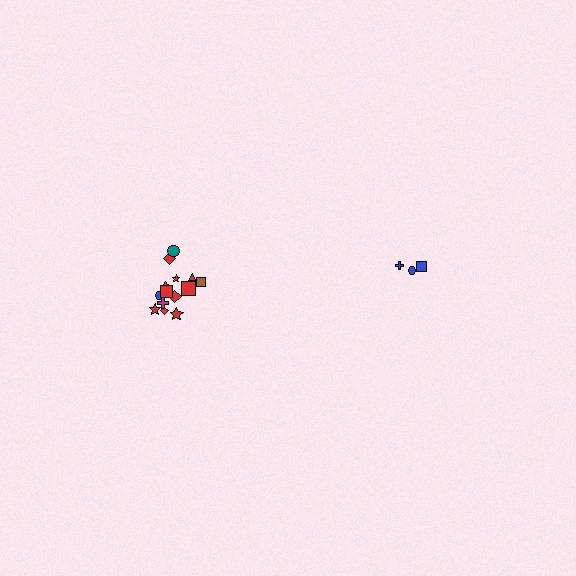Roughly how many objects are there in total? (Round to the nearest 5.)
Roughly 20 objects in total.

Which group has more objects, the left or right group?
The left group.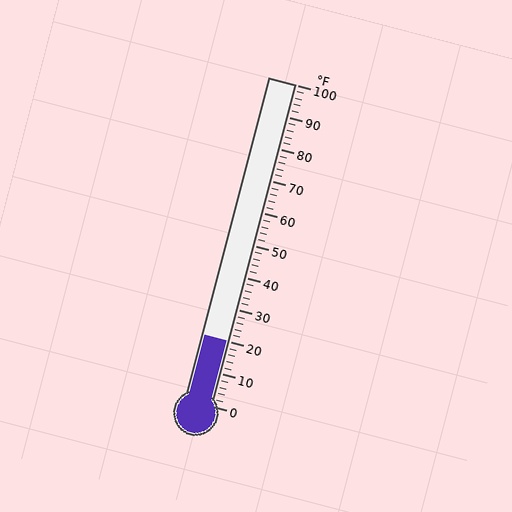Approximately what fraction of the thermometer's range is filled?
The thermometer is filled to approximately 20% of its range.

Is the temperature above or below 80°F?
The temperature is below 80°F.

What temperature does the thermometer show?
The thermometer shows approximately 20°F.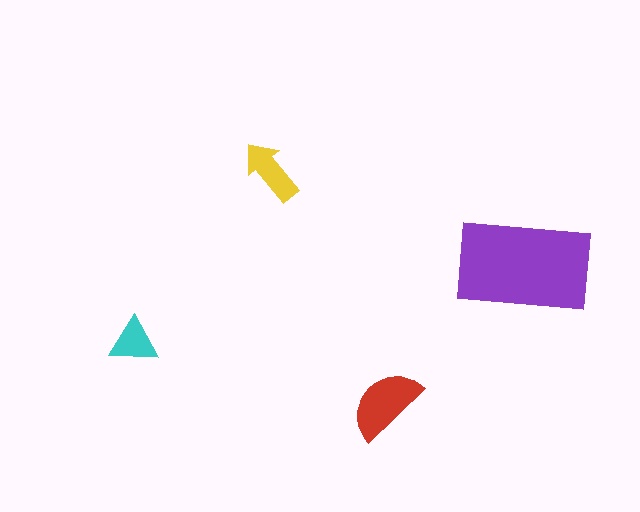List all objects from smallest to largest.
The cyan triangle, the yellow arrow, the red semicircle, the purple rectangle.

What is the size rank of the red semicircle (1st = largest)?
2nd.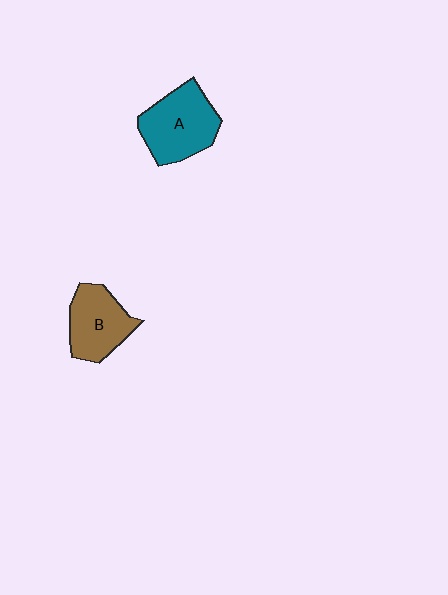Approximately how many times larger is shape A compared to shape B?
Approximately 1.2 times.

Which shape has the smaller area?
Shape B (brown).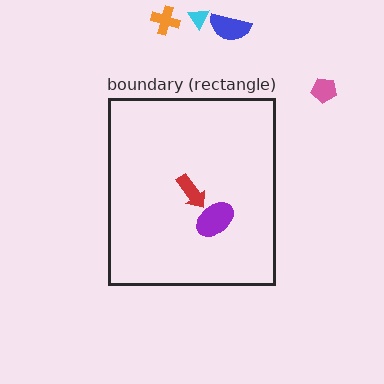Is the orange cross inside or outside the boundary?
Outside.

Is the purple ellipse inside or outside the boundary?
Inside.